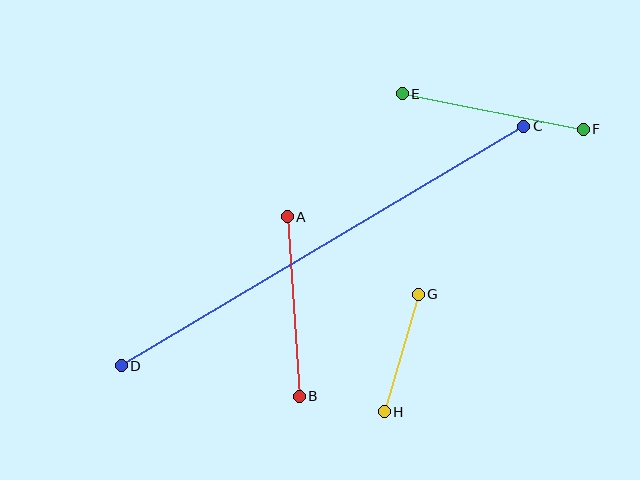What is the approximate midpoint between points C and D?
The midpoint is at approximately (322, 246) pixels.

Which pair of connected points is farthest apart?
Points C and D are farthest apart.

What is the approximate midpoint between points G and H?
The midpoint is at approximately (401, 353) pixels.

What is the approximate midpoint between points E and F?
The midpoint is at approximately (493, 112) pixels.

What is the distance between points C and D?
The distance is approximately 468 pixels.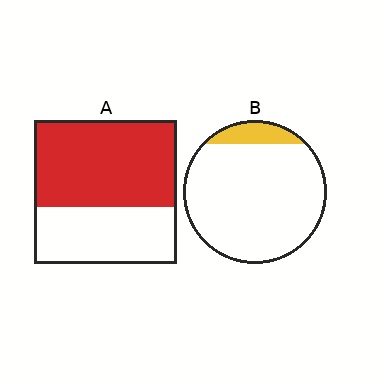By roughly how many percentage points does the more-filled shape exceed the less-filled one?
By roughly 50 percentage points (A over B).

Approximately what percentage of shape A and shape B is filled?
A is approximately 60% and B is approximately 10%.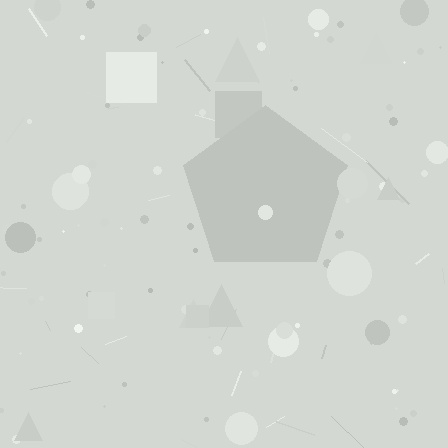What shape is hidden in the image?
A pentagon is hidden in the image.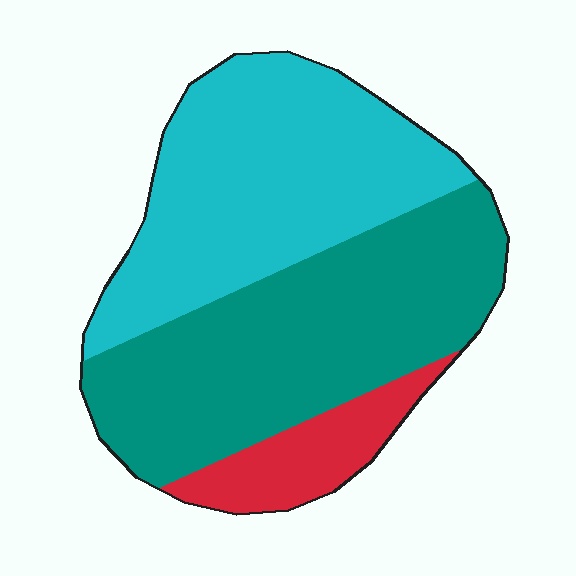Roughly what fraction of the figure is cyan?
Cyan covers 42% of the figure.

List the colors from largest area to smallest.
From largest to smallest: teal, cyan, red.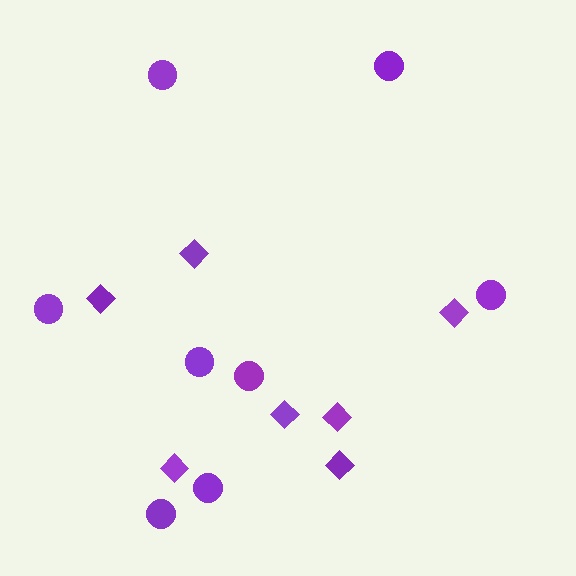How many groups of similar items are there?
There are 2 groups: one group of circles (8) and one group of diamonds (7).